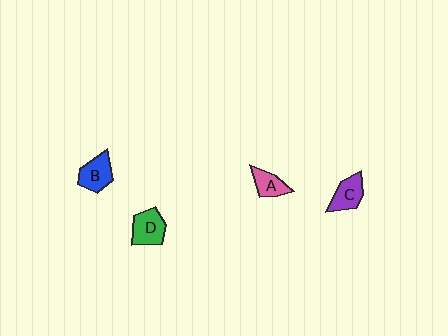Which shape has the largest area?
Shape D (green).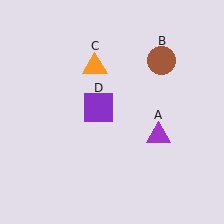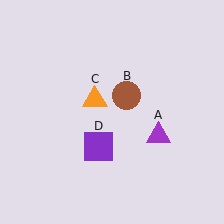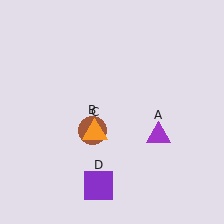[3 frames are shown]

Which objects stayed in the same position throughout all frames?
Purple triangle (object A) remained stationary.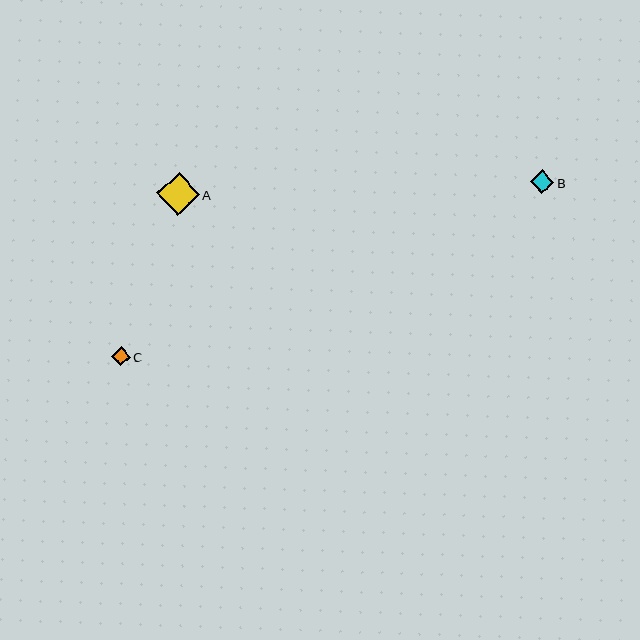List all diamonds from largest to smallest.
From largest to smallest: A, B, C.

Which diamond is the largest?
Diamond A is the largest with a size of approximately 43 pixels.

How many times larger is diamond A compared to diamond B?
Diamond A is approximately 1.8 times the size of diamond B.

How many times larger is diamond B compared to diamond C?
Diamond B is approximately 1.3 times the size of diamond C.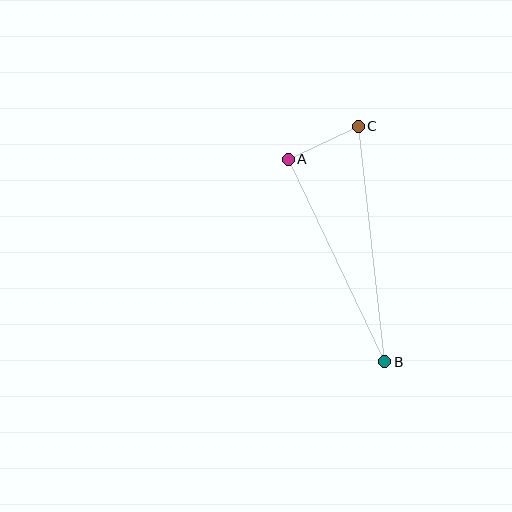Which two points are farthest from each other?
Points B and C are farthest from each other.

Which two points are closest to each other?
Points A and C are closest to each other.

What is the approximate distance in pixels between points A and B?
The distance between A and B is approximately 224 pixels.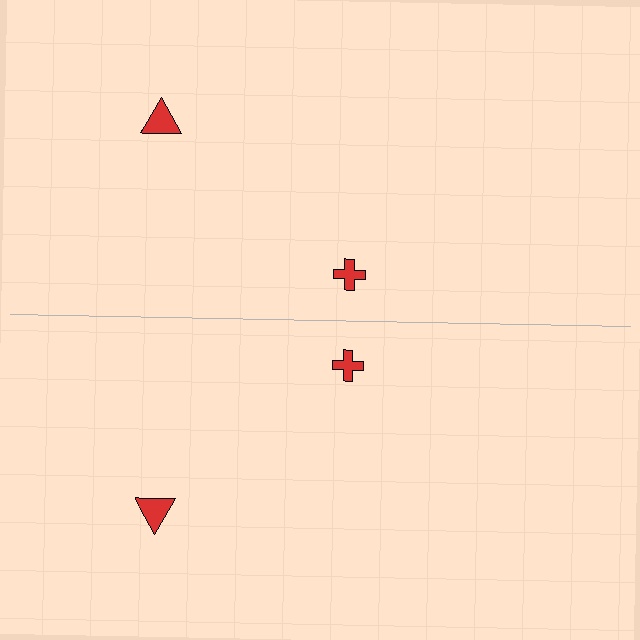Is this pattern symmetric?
Yes, this pattern has bilateral (reflection) symmetry.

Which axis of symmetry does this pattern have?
The pattern has a horizontal axis of symmetry running through the center of the image.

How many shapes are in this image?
There are 4 shapes in this image.